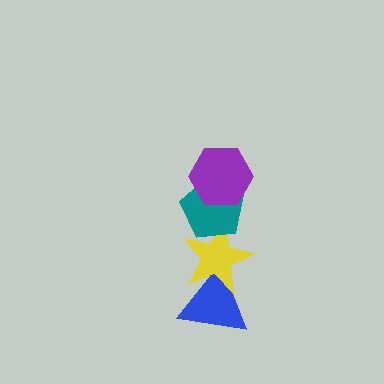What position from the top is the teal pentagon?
The teal pentagon is 2nd from the top.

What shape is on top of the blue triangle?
The yellow star is on top of the blue triangle.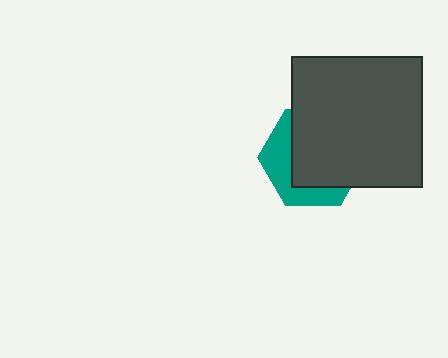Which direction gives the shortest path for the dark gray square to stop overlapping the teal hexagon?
Moving toward the upper-right gives the shortest separation.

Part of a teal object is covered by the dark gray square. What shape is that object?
It is a hexagon.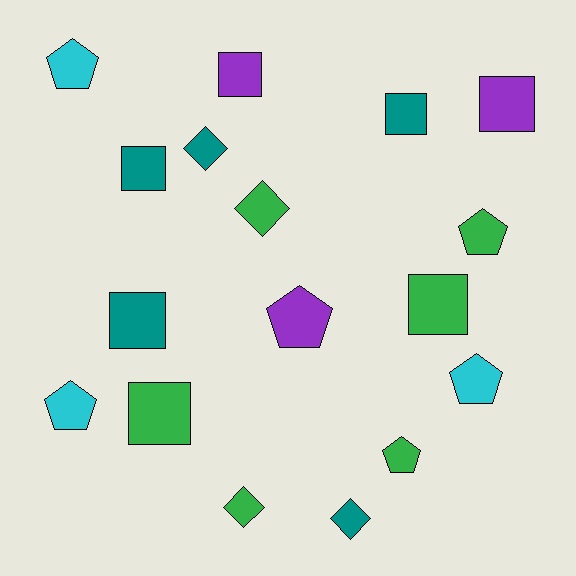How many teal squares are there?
There are 3 teal squares.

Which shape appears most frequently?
Square, with 7 objects.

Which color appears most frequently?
Green, with 6 objects.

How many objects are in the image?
There are 17 objects.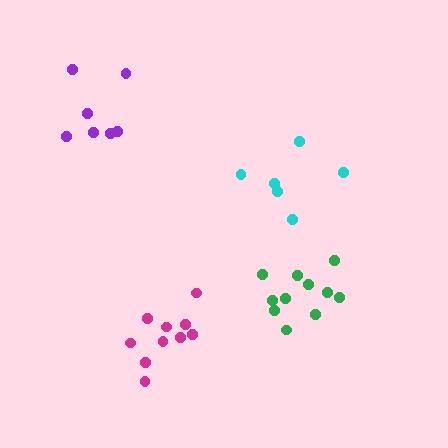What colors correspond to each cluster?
The clusters are colored: cyan, green, purple, magenta.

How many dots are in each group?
Group 1: 6 dots, Group 2: 11 dots, Group 3: 7 dots, Group 4: 10 dots (34 total).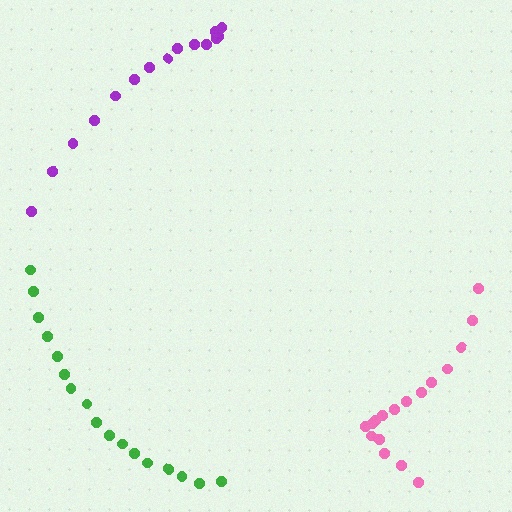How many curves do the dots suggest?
There are 3 distinct paths.